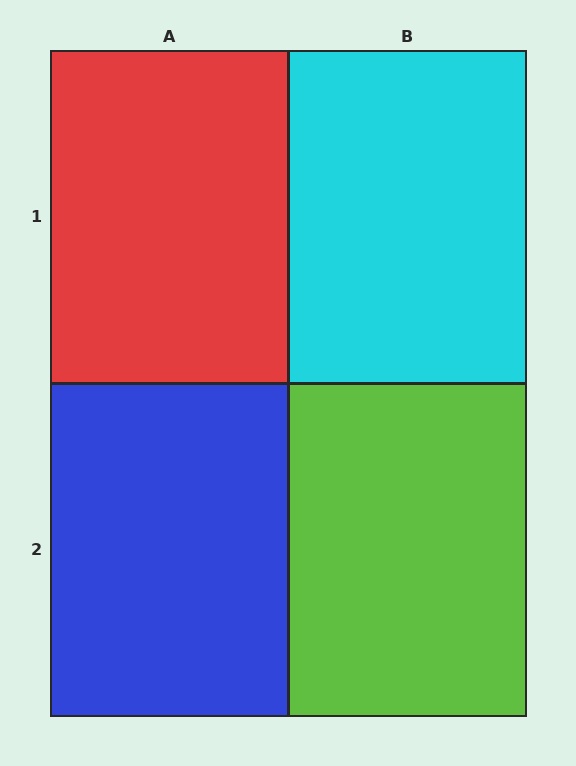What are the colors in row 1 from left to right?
Red, cyan.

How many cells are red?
1 cell is red.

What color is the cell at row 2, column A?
Blue.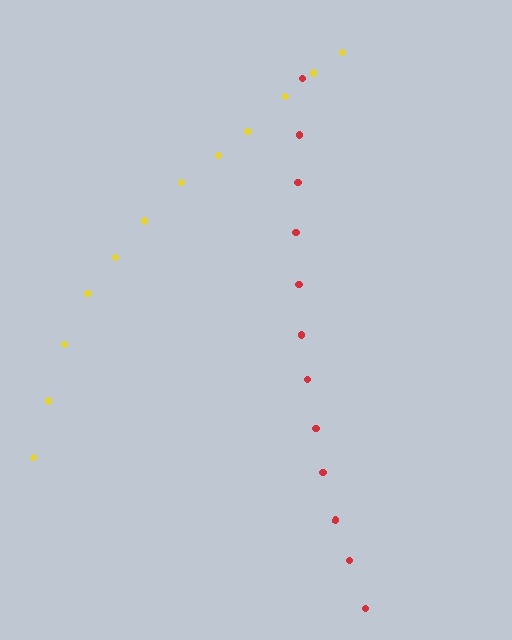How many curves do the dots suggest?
There are 2 distinct paths.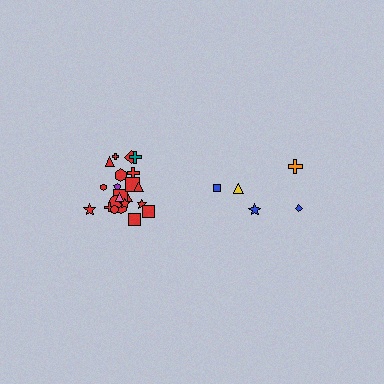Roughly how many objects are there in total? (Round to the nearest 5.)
Roughly 25 objects in total.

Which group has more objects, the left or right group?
The left group.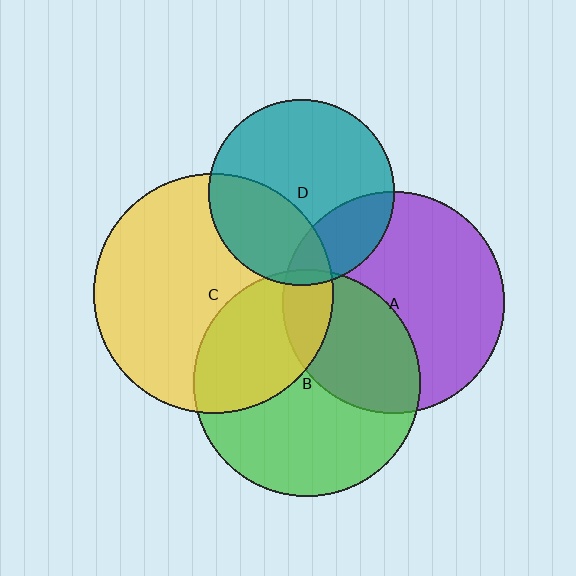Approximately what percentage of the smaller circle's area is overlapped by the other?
Approximately 35%.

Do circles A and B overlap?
Yes.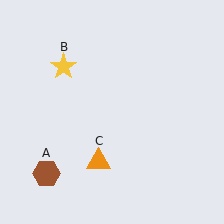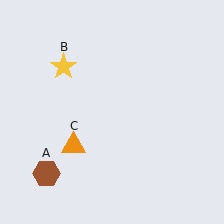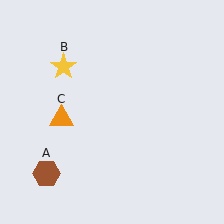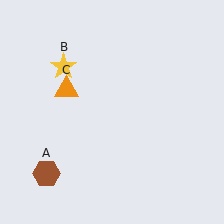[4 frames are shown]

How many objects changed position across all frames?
1 object changed position: orange triangle (object C).